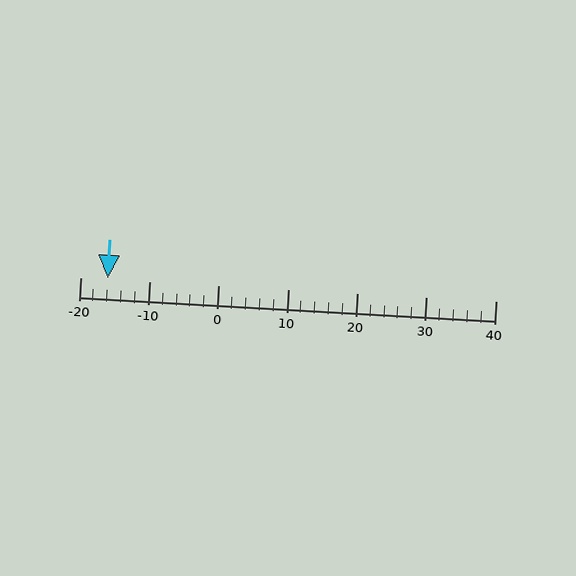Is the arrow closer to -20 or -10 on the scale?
The arrow is closer to -20.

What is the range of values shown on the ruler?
The ruler shows values from -20 to 40.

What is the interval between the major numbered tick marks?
The major tick marks are spaced 10 units apart.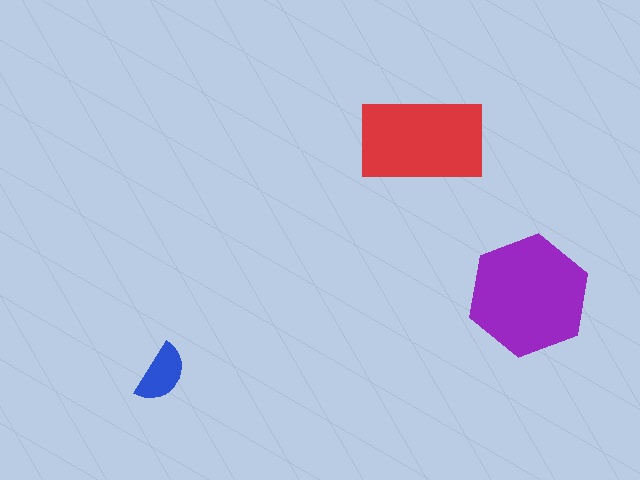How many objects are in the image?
There are 3 objects in the image.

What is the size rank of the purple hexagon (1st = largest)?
1st.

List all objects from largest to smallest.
The purple hexagon, the red rectangle, the blue semicircle.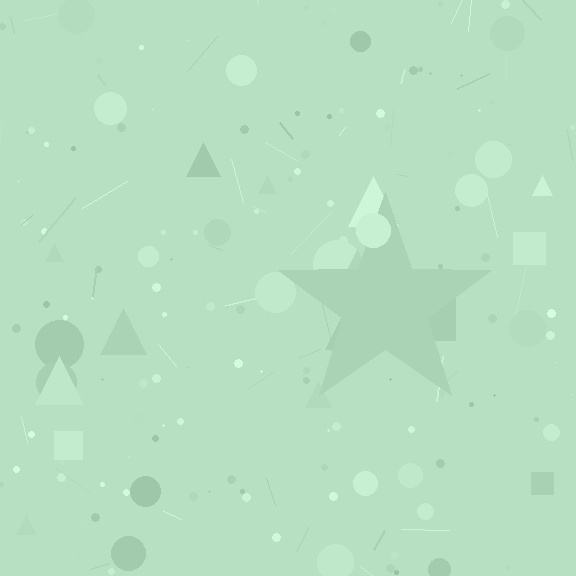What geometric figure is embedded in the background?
A star is embedded in the background.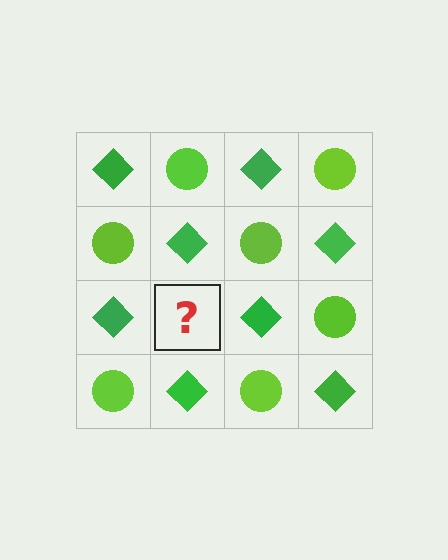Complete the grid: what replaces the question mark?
The question mark should be replaced with a lime circle.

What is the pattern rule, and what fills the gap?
The rule is that it alternates green diamond and lime circle in a checkerboard pattern. The gap should be filled with a lime circle.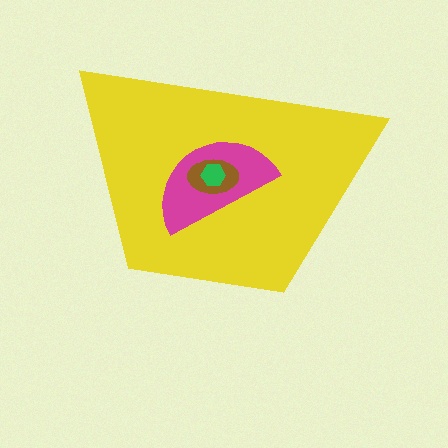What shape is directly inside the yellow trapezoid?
The magenta semicircle.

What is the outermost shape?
The yellow trapezoid.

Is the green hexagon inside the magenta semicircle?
Yes.